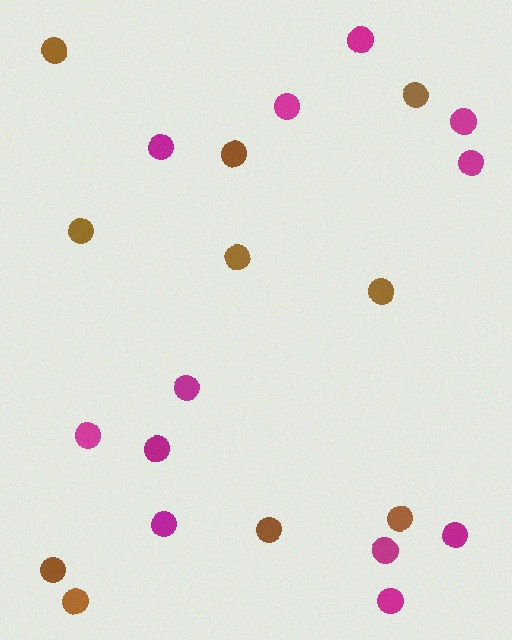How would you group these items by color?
There are 2 groups: one group of brown circles (10) and one group of magenta circles (12).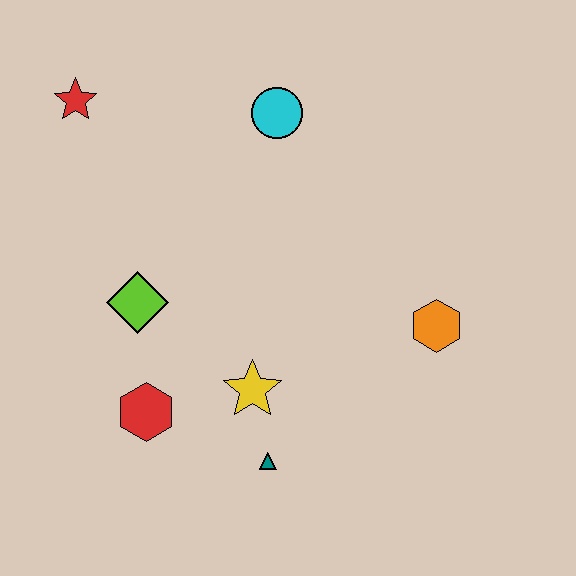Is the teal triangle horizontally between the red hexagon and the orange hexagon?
Yes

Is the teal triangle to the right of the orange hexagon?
No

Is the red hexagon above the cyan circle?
No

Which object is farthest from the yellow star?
The red star is farthest from the yellow star.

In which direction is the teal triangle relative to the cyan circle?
The teal triangle is below the cyan circle.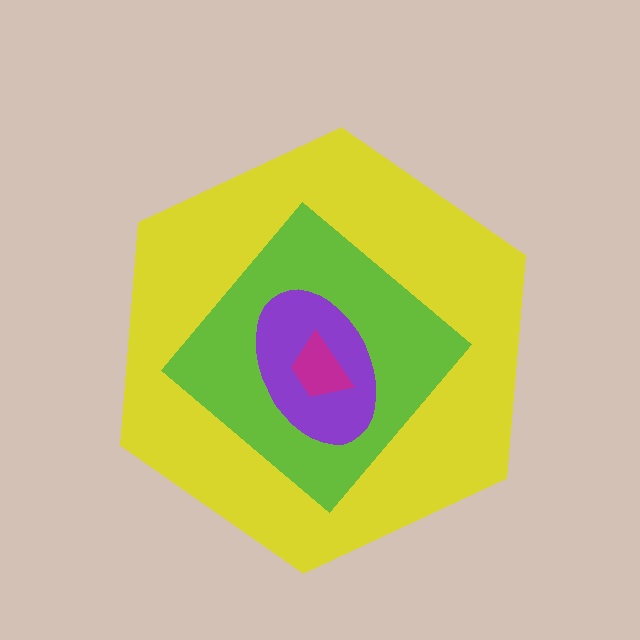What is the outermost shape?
The yellow hexagon.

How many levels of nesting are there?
4.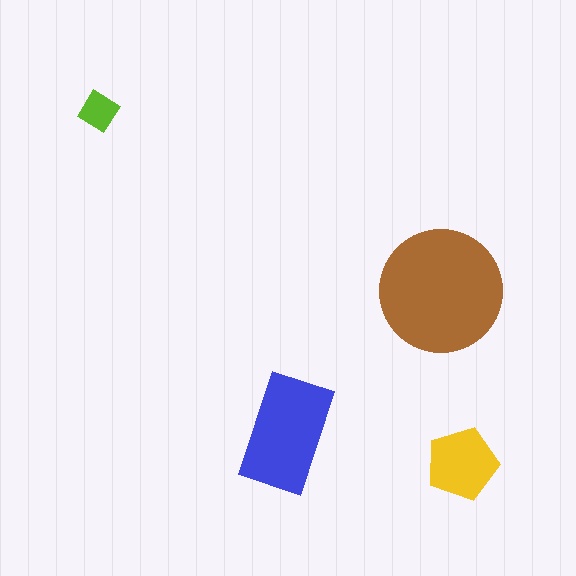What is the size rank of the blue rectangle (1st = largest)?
2nd.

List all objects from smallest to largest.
The lime diamond, the yellow pentagon, the blue rectangle, the brown circle.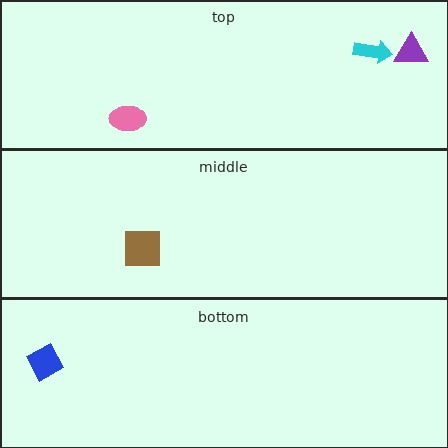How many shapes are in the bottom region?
1.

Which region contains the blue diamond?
The bottom region.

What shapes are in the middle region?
The brown square.